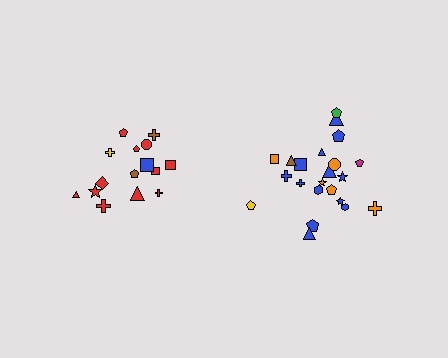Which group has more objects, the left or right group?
The right group.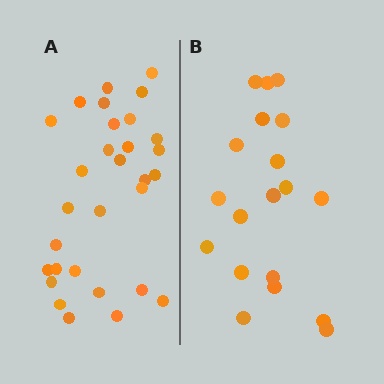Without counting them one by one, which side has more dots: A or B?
Region A (the left region) has more dots.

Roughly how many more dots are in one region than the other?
Region A has roughly 12 or so more dots than region B.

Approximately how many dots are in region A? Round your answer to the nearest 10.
About 30 dots.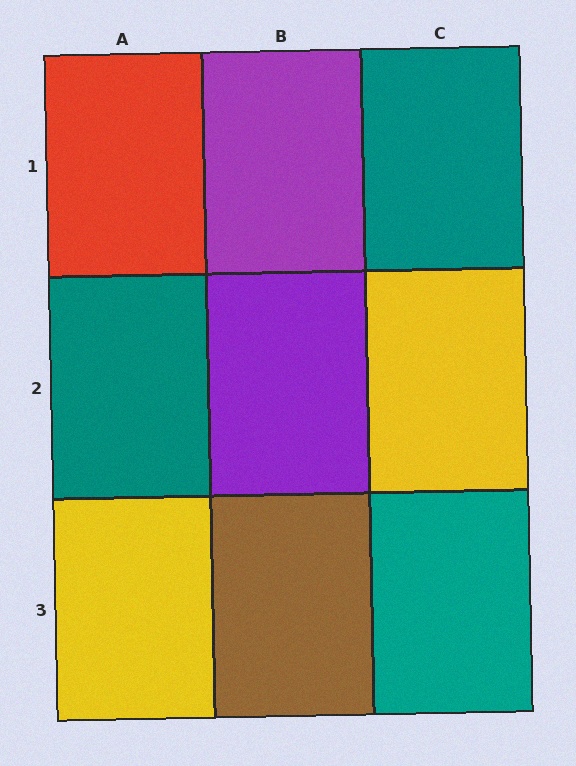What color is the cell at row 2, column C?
Yellow.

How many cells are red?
1 cell is red.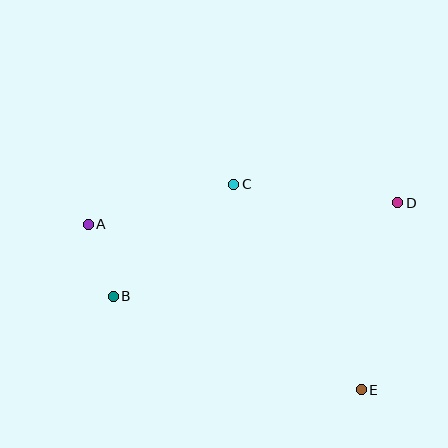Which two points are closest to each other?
Points A and B are closest to each other.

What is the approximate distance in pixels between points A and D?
The distance between A and D is approximately 310 pixels.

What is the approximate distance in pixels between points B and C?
The distance between B and C is approximately 164 pixels.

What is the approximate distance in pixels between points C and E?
The distance between C and E is approximately 242 pixels.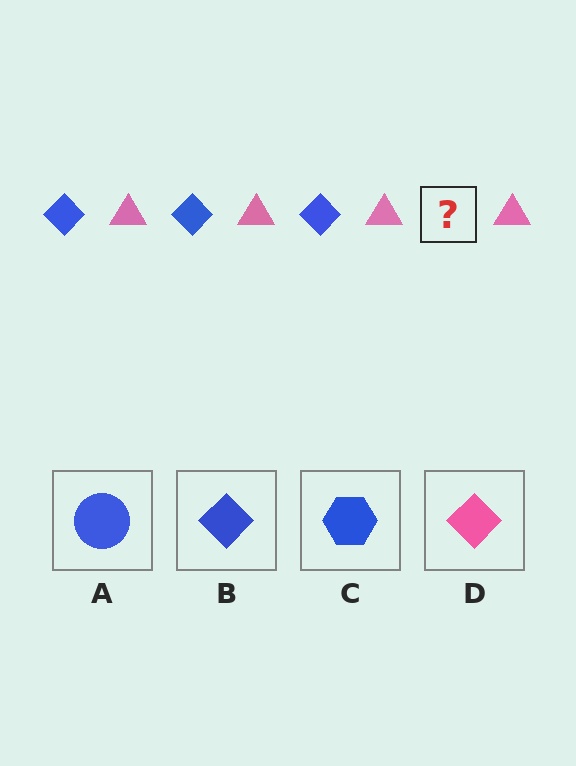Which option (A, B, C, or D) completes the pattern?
B.